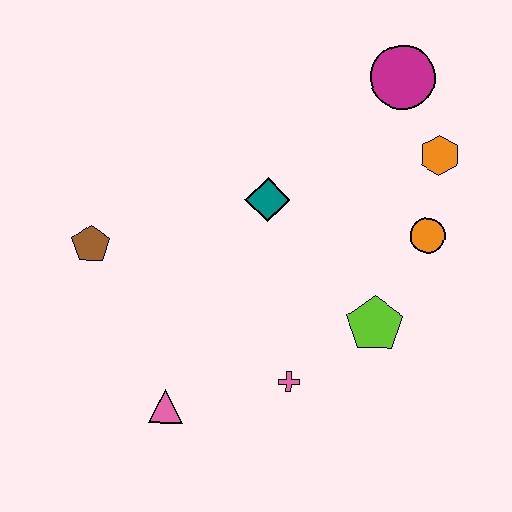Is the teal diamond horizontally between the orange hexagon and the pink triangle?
Yes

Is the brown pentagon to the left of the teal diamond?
Yes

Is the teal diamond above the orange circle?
Yes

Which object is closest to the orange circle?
The orange hexagon is closest to the orange circle.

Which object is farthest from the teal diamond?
The pink triangle is farthest from the teal diamond.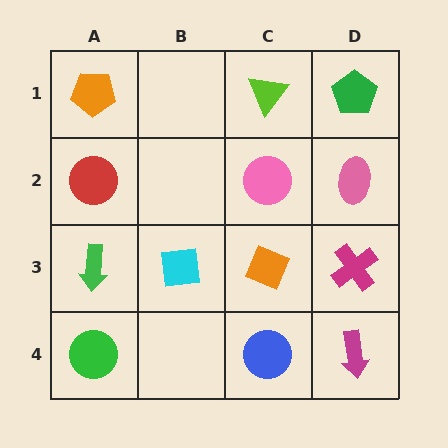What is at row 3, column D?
A magenta cross.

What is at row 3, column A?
A green arrow.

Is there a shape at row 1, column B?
No, that cell is empty.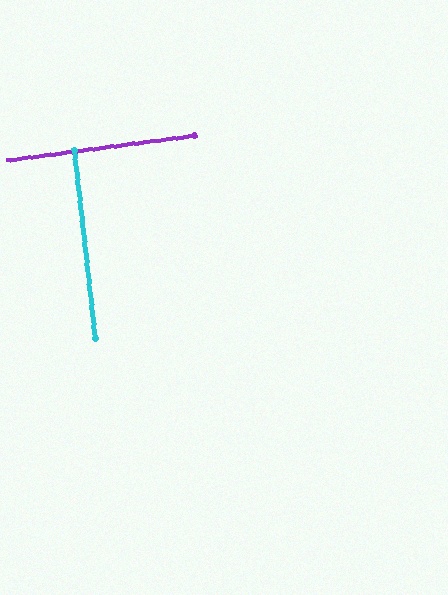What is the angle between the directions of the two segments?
Approximately 89 degrees.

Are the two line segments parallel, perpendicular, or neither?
Perpendicular — they meet at approximately 89°.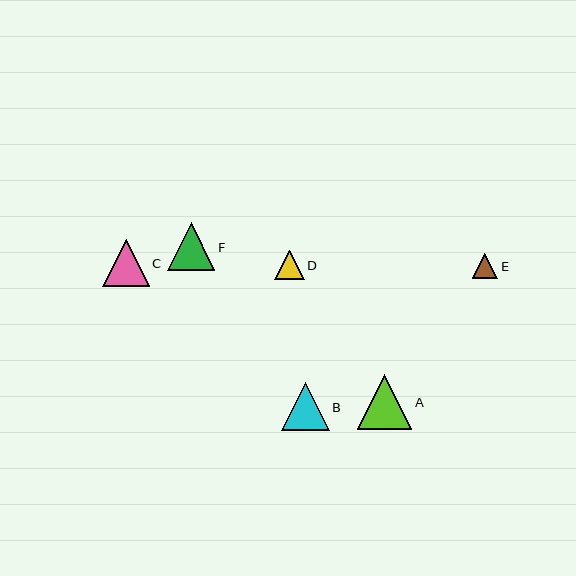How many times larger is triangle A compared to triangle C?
Triangle A is approximately 1.2 times the size of triangle C.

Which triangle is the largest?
Triangle A is the largest with a size of approximately 54 pixels.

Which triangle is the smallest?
Triangle E is the smallest with a size of approximately 25 pixels.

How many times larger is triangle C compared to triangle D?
Triangle C is approximately 1.6 times the size of triangle D.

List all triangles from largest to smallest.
From largest to smallest: A, F, B, C, D, E.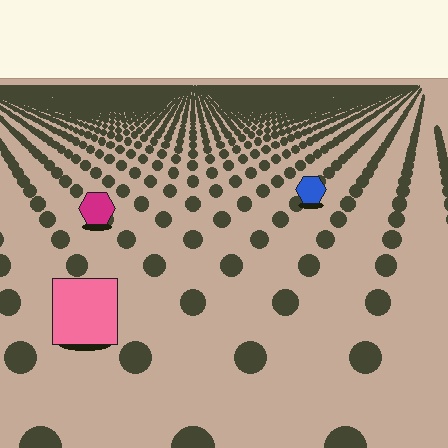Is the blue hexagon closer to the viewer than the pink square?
No. The pink square is closer — you can tell from the texture gradient: the ground texture is coarser near it.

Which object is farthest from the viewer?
The blue hexagon is farthest from the viewer. It appears smaller and the ground texture around it is denser.